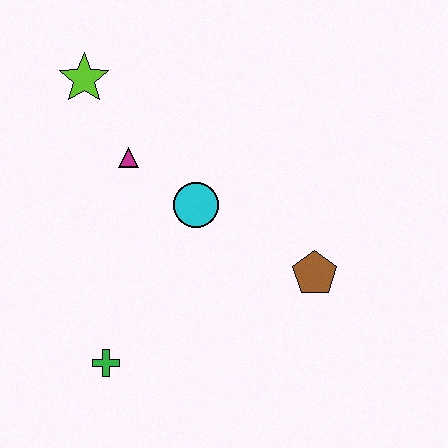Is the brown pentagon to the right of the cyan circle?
Yes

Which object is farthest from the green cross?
The lime star is farthest from the green cross.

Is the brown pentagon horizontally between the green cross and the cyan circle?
No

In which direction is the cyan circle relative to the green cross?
The cyan circle is above the green cross.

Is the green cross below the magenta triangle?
Yes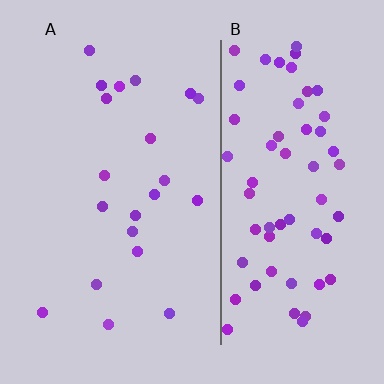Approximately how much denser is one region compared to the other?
Approximately 3.2× — region B over region A.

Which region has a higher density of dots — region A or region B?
B (the right).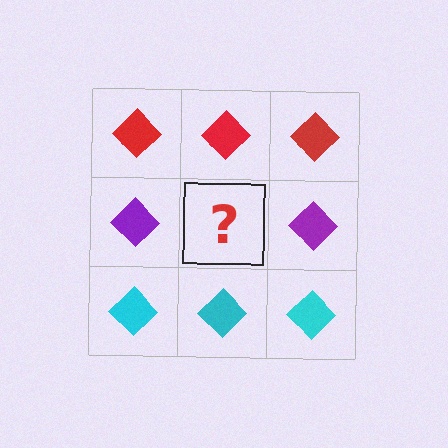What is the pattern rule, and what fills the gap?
The rule is that each row has a consistent color. The gap should be filled with a purple diamond.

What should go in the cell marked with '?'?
The missing cell should contain a purple diamond.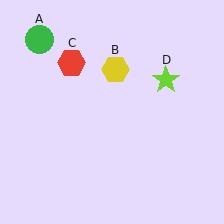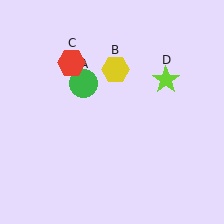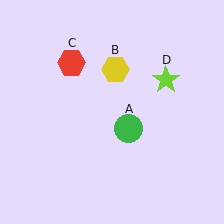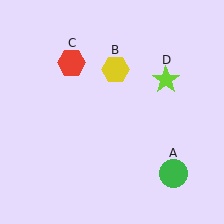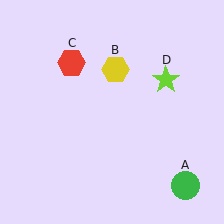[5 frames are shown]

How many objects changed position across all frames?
1 object changed position: green circle (object A).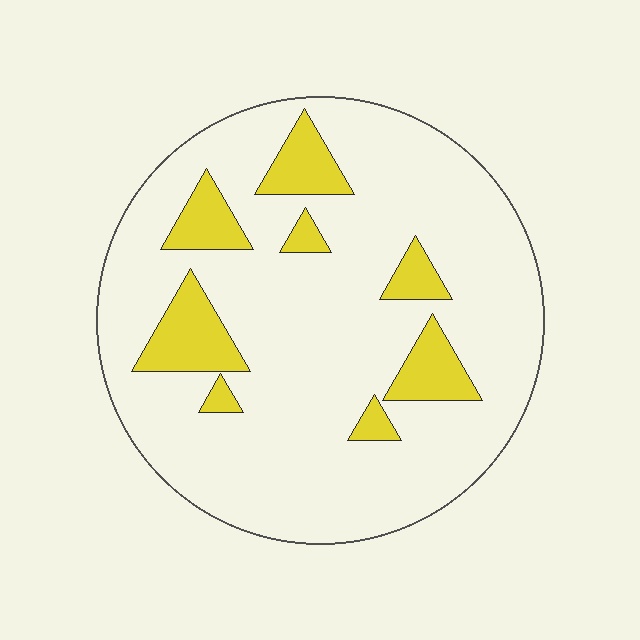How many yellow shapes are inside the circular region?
8.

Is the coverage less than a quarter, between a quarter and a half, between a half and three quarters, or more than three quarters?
Less than a quarter.